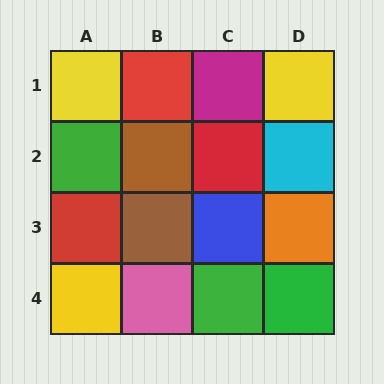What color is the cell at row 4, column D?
Green.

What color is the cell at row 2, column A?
Green.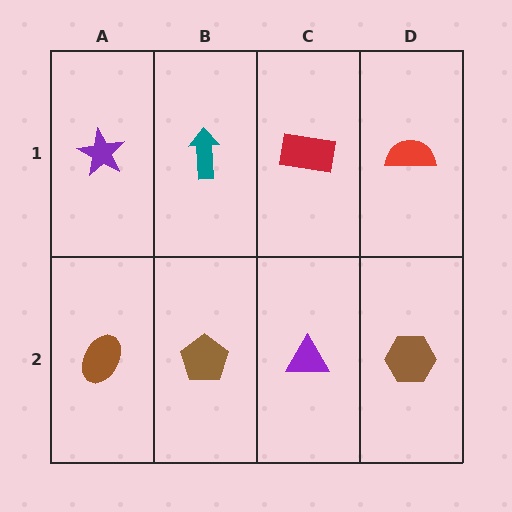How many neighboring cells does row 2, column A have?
2.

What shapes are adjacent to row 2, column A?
A purple star (row 1, column A), a brown pentagon (row 2, column B).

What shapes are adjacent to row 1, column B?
A brown pentagon (row 2, column B), a purple star (row 1, column A), a red rectangle (row 1, column C).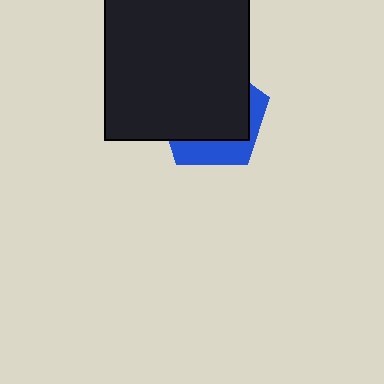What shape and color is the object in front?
The object in front is a black square.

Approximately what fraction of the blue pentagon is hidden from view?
Roughly 70% of the blue pentagon is hidden behind the black square.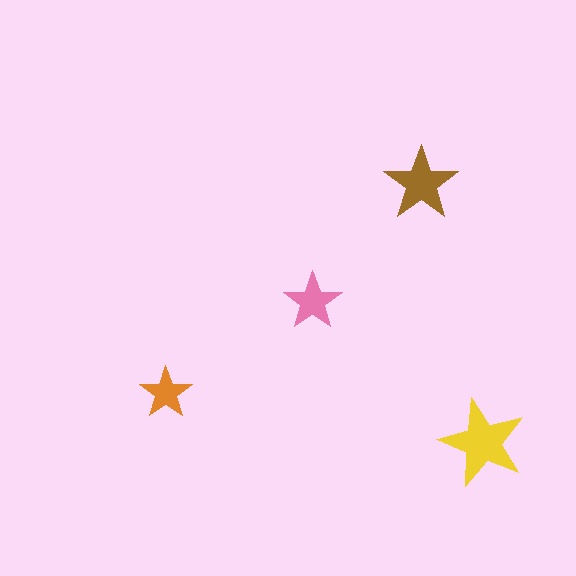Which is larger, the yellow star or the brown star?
The yellow one.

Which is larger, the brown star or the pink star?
The brown one.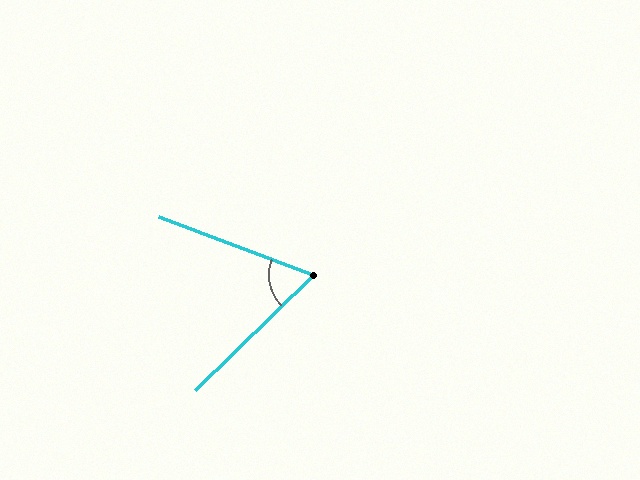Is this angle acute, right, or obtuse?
It is acute.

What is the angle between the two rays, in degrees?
Approximately 65 degrees.